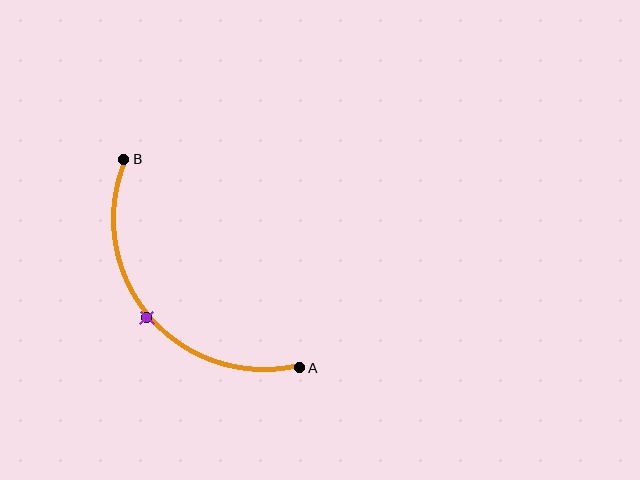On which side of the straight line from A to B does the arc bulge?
The arc bulges below and to the left of the straight line connecting A and B.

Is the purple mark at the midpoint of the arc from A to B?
Yes. The purple mark lies on the arc at equal arc-length from both A and B — it is the arc midpoint.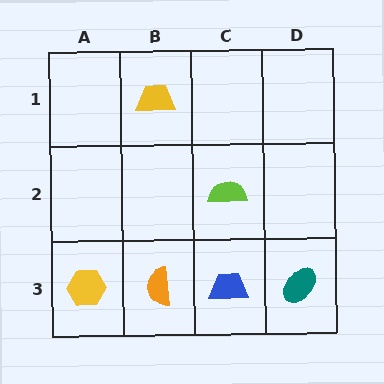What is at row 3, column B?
An orange semicircle.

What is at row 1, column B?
A yellow trapezoid.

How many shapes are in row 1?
1 shape.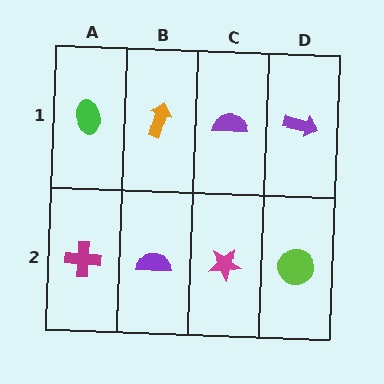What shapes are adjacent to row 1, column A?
A magenta cross (row 2, column A), an orange arrow (row 1, column B).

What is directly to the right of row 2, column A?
A purple semicircle.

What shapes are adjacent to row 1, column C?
A magenta star (row 2, column C), an orange arrow (row 1, column B), a purple arrow (row 1, column D).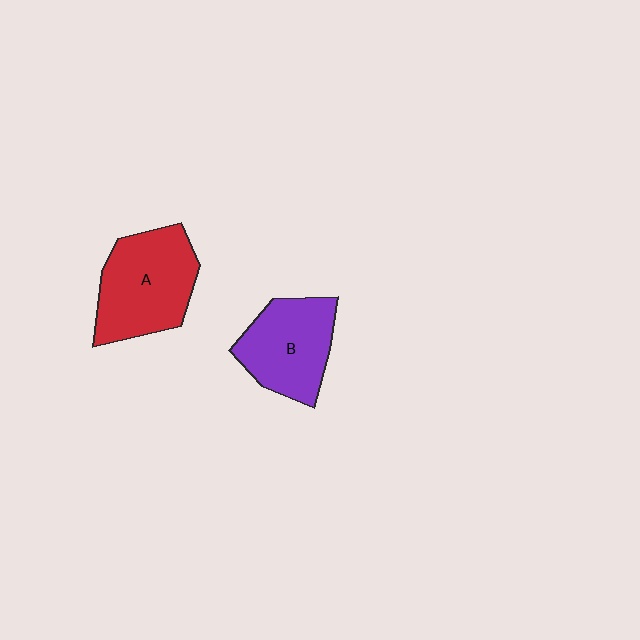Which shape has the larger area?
Shape A (red).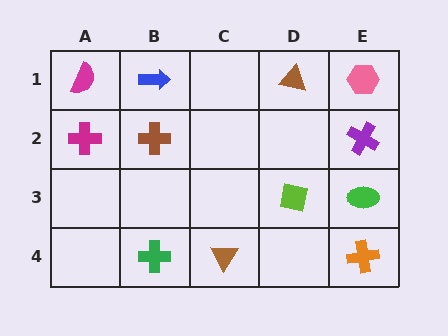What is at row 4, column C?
A brown triangle.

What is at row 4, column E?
An orange cross.